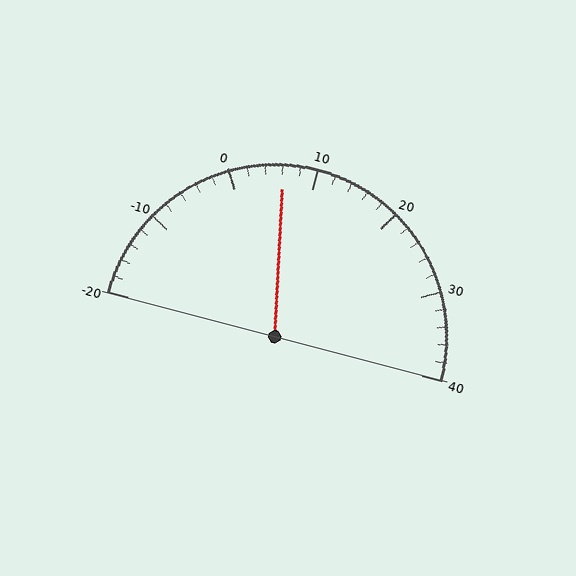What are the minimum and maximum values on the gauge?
The gauge ranges from -20 to 40.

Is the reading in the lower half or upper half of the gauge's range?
The reading is in the lower half of the range (-20 to 40).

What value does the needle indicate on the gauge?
The needle indicates approximately 6.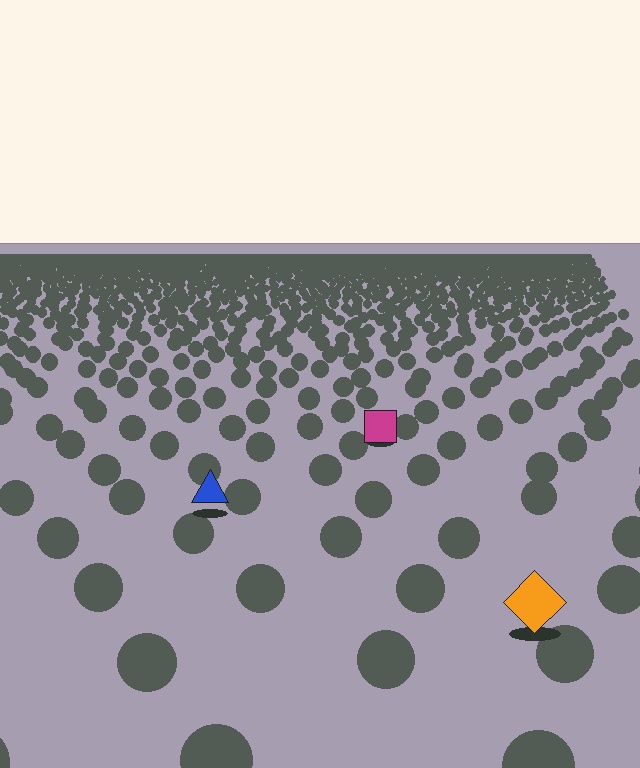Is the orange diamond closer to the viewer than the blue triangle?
Yes. The orange diamond is closer — you can tell from the texture gradient: the ground texture is coarser near it.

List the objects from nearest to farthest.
From nearest to farthest: the orange diamond, the blue triangle, the magenta square.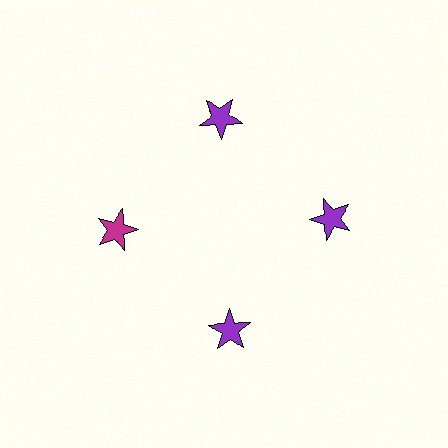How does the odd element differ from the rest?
It has a different color: magenta instead of purple.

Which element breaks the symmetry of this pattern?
The magenta star at roughly the 9 o'clock position breaks the symmetry. All other shapes are purple stars.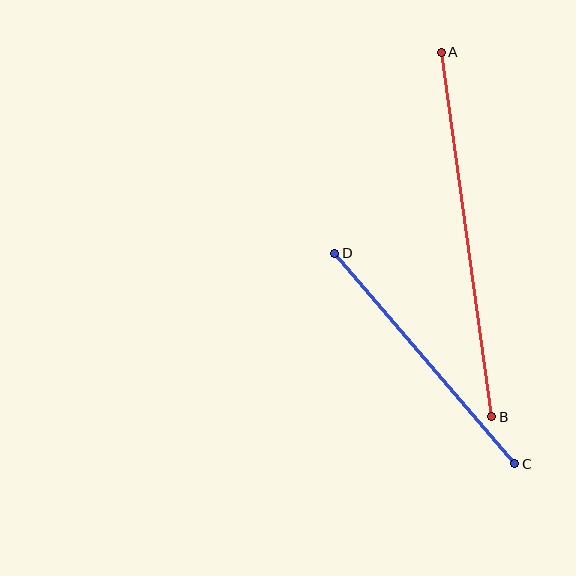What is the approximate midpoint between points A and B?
The midpoint is at approximately (467, 235) pixels.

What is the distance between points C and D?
The distance is approximately 277 pixels.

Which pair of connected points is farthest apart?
Points A and B are farthest apart.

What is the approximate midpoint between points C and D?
The midpoint is at approximately (425, 359) pixels.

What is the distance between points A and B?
The distance is approximately 368 pixels.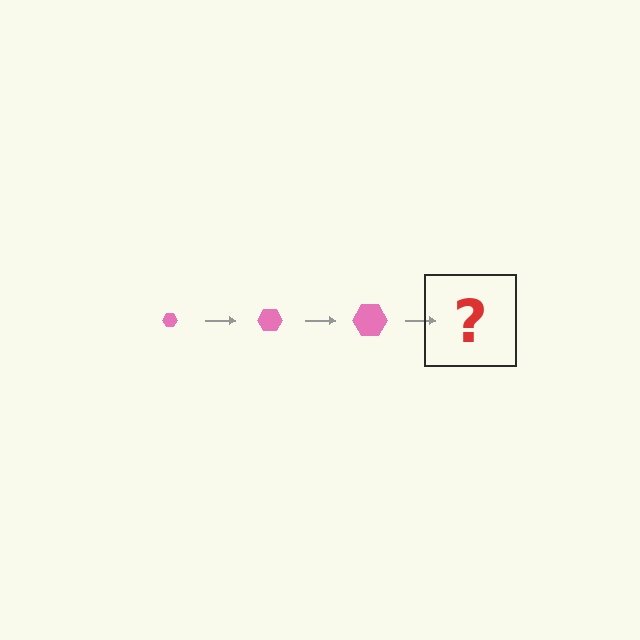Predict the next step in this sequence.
The next step is a pink hexagon, larger than the previous one.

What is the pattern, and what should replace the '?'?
The pattern is that the hexagon gets progressively larger each step. The '?' should be a pink hexagon, larger than the previous one.